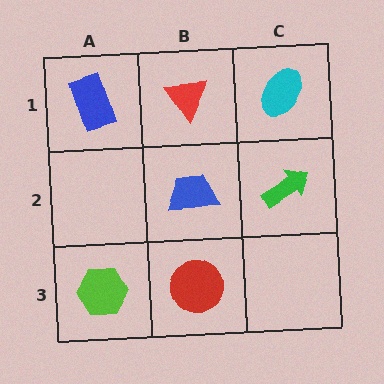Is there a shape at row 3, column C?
No, that cell is empty.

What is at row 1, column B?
A red triangle.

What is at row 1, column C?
A cyan ellipse.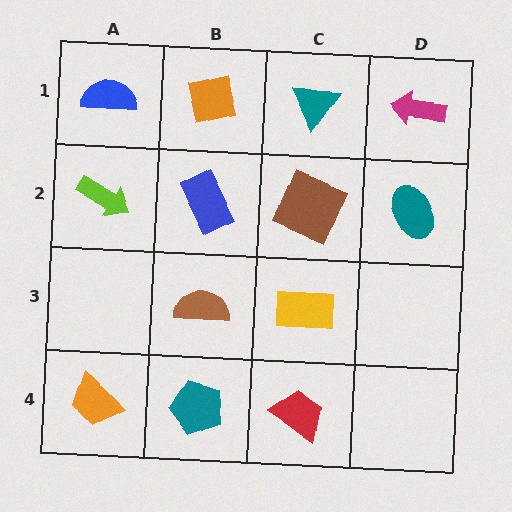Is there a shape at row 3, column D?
No, that cell is empty.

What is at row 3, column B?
A brown semicircle.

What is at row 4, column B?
A teal pentagon.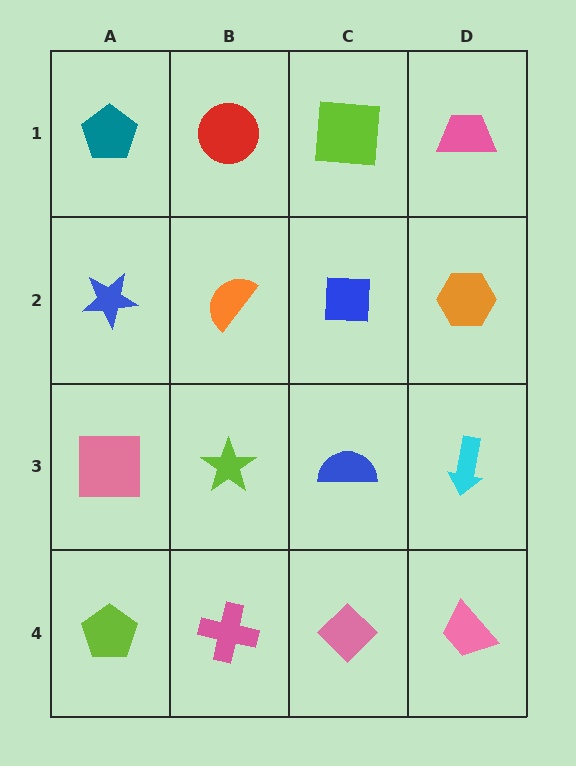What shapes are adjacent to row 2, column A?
A teal pentagon (row 1, column A), a pink square (row 3, column A), an orange semicircle (row 2, column B).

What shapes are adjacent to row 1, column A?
A blue star (row 2, column A), a red circle (row 1, column B).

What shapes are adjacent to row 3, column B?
An orange semicircle (row 2, column B), a pink cross (row 4, column B), a pink square (row 3, column A), a blue semicircle (row 3, column C).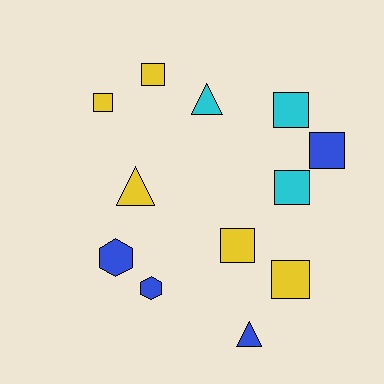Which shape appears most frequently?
Square, with 7 objects.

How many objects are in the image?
There are 12 objects.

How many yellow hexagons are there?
There are no yellow hexagons.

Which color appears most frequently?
Yellow, with 5 objects.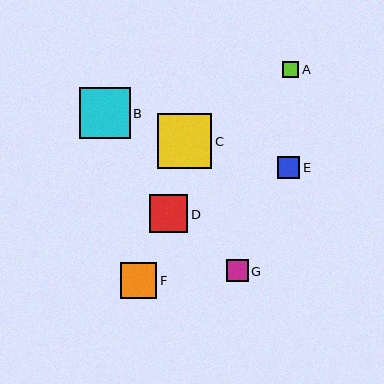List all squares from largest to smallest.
From largest to smallest: C, B, D, F, G, E, A.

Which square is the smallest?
Square A is the smallest with a size of approximately 16 pixels.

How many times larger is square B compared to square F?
Square B is approximately 1.4 times the size of square F.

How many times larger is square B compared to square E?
Square B is approximately 2.3 times the size of square E.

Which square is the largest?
Square C is the largest with a size of approximately 55 pixels.